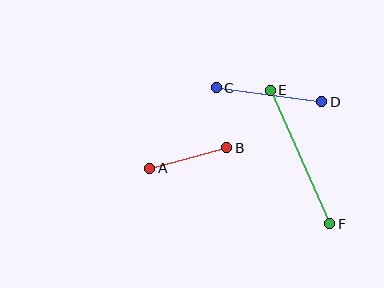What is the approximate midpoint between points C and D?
The midpoint is at approximately (269, 95) pixels.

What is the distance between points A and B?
The distance is approximately 80 pixels.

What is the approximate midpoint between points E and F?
The midpoint is at approximately (300, 157) pixels.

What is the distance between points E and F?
The distance is approximately 146 pixels.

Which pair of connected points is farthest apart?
Points E and F are farthest apart.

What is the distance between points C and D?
The distance is approximately 106 pixels.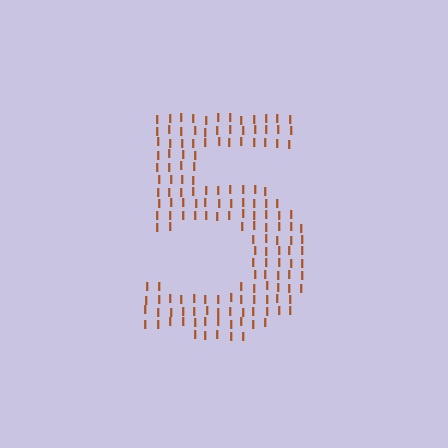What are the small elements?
The small elements are letter I's.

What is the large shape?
The large shape is the digit 5.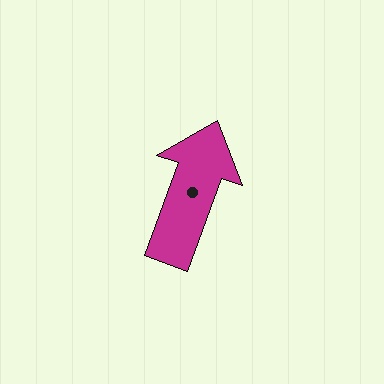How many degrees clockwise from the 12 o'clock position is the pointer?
Approximately 20 degrees.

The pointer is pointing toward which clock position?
Roughly 1 o'clock.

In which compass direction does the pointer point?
North.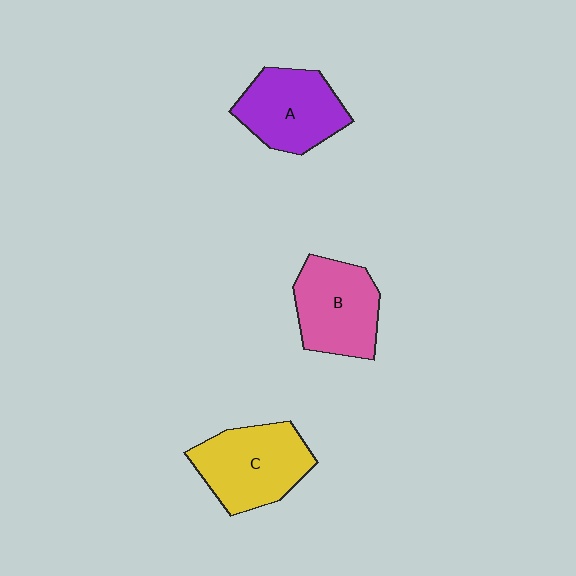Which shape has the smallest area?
Shape A (purple).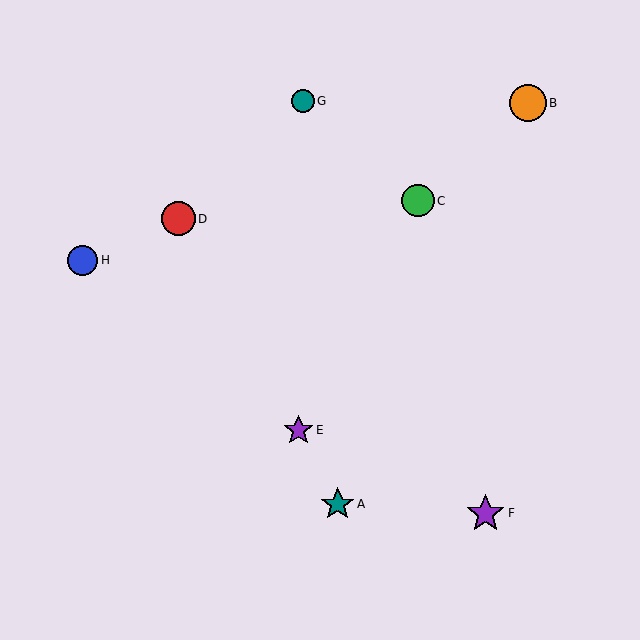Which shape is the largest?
The purple star (labeled F) is the largest.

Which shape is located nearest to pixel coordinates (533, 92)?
The orange circle (labeled B) at (528, 103) is nearest to that location.